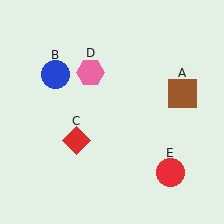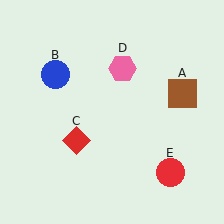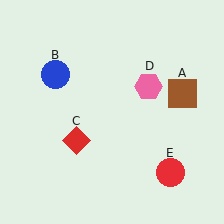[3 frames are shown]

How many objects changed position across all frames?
1 object changed position: pink hexagon (object D).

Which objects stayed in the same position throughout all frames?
Brown square (object A) and blue circle (object B) and red diamond (object C) and red circle (object E) remained stationary.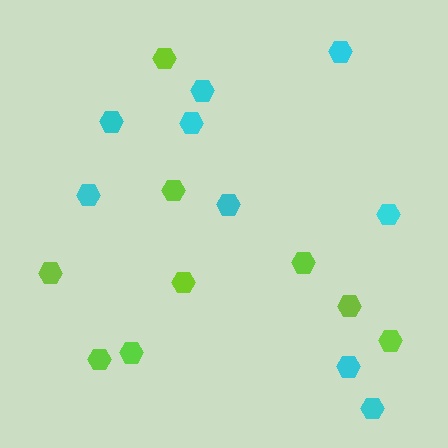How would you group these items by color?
There are 2 groups: one group of cyan hexagons (9) and one group of lime hexagons (9).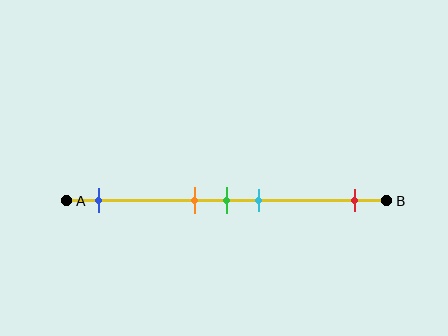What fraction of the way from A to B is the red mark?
The red mark is approximately 90% (0.9) of the way from A to B.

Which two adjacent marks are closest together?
The orange and green marks are the closest adjacent pair.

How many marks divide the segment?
There are 5 marks dividing the segment.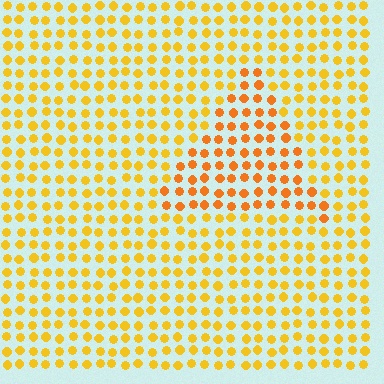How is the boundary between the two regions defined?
The boundary is defined purely by a slight shift in hue (about 22 degrees). Spacing, size, and orientation are identical on both sides.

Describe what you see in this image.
The image is filled with small yellow elements in a uniform arrangement. A triangle-shaped region is visible where the elements are tinted to a slightly different hue, forming a subtle color boundary.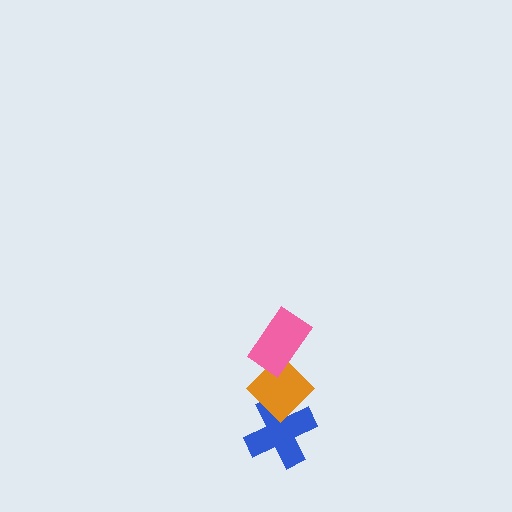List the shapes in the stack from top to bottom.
From top to bottom: the pink rectangle, the orange diamond, the blue cross.